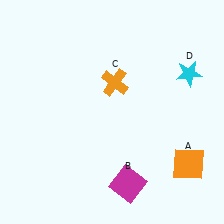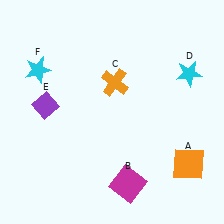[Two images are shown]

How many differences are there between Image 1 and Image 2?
There are 2 differences between the two images.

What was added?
A purple diamond (E), a cyan star (F) were added in Image 2.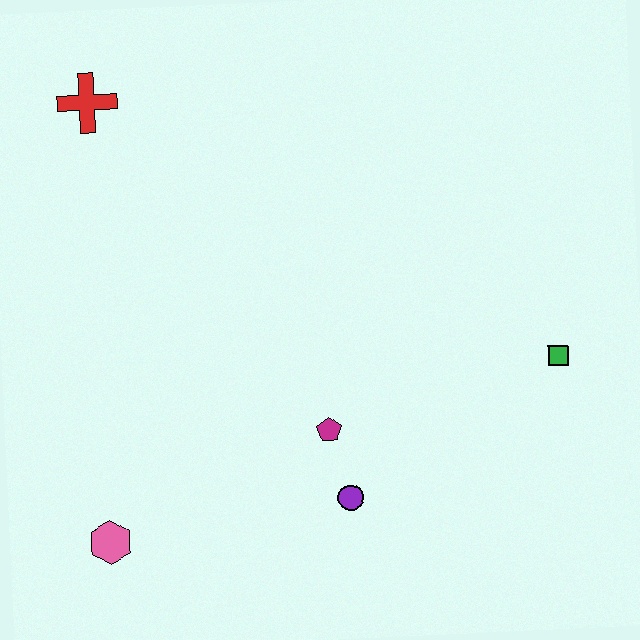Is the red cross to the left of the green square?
Yes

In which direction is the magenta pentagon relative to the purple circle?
The magenta pentagon is above the purple circle.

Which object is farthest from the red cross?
The green square is farthest from the red cross.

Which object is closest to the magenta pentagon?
The purple circle is closest to the magenta pentagon.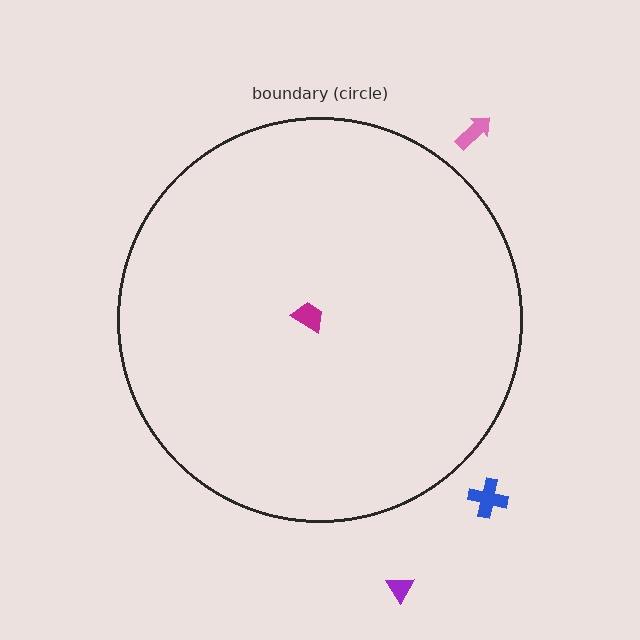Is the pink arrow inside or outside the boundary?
Outside.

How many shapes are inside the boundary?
1 inside, 3 outside.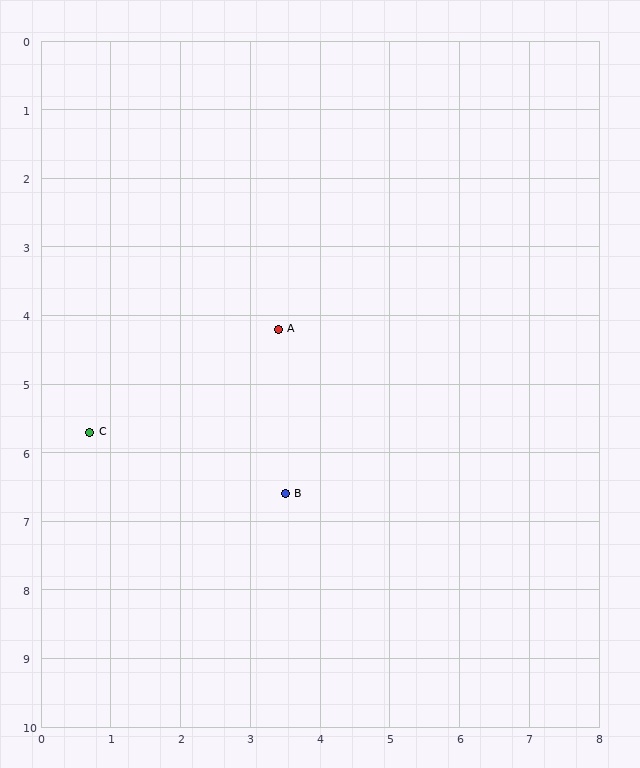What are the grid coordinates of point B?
Point B is at approximately (3.5, 6.6).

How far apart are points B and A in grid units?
Points B and A are about 2.4 grid units apart.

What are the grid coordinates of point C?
Point C is at approximately (0.7, 5.7).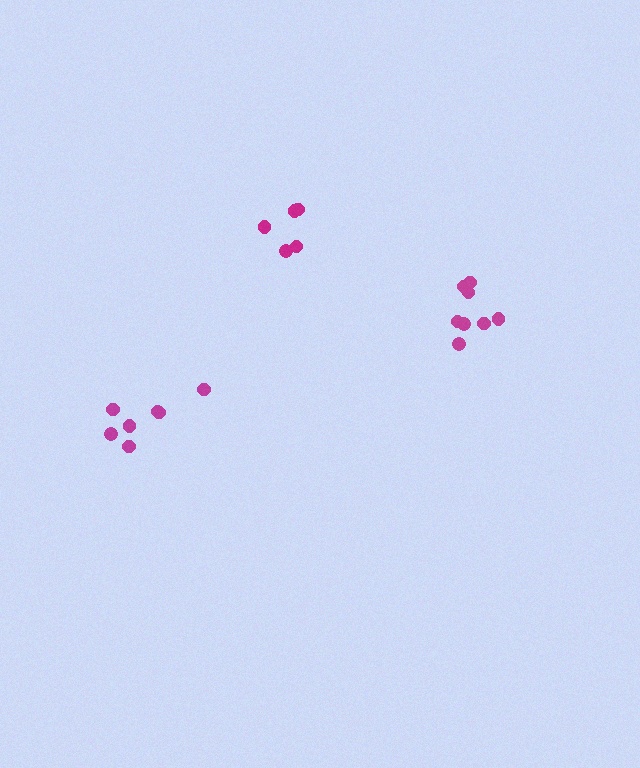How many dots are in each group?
Group 1: 8 dots, Group 2: 7 dots, Group 3: 5 dots (20 total).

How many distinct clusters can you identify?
There are 3 distinct clusters.